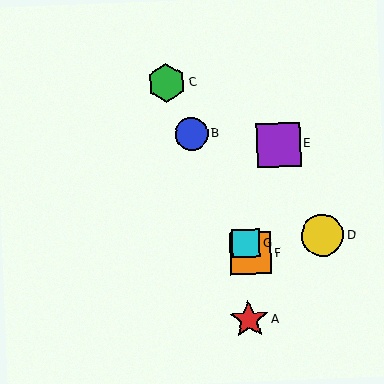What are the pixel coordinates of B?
Object B is at (192, 134).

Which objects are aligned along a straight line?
Objects B, C, F, G are aligned along a straight line.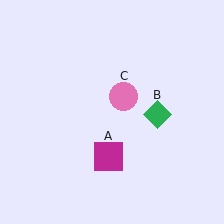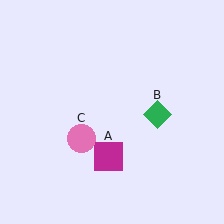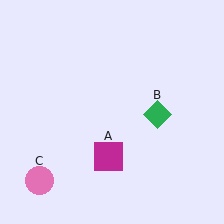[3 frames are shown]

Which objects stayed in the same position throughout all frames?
Magenta square (object A) and green diamond (object B) remained stationary.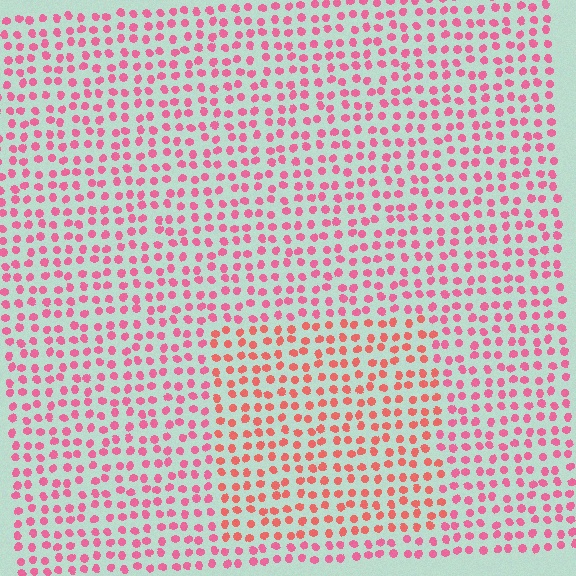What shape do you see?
I see a rectangle.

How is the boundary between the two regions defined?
The boundary is defined purely by a slight shift in hue (about 25 degrees). Spacing, size, and orientation are identical on both sides.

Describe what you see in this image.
The image is filled with small pink elements in a uniform arrangement. A rectangle-shaped region is visible where the elements are tinted to a slightly different hue, forming a subtle color boundary.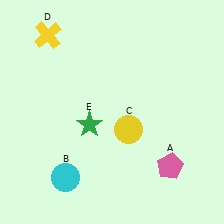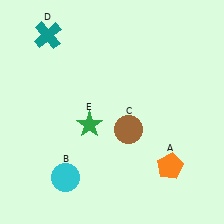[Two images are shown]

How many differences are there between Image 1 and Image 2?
There are 3 differences between the two images.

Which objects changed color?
A changed from pink to orange. C changed from yellow to brown. D changed from yellow to teal.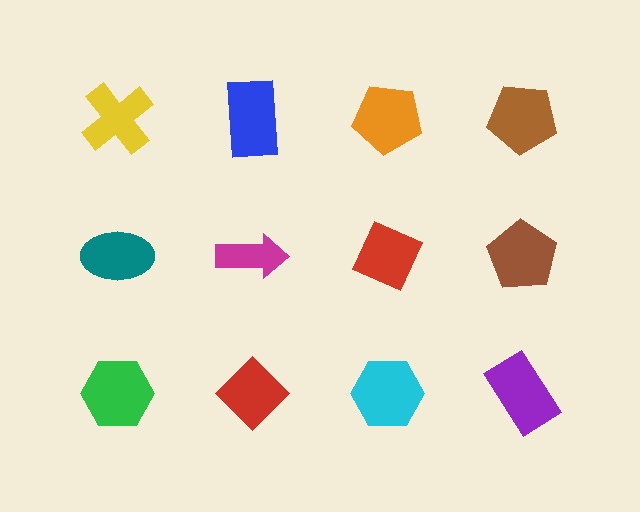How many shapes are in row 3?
4 shapes.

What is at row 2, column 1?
A teal ellipse.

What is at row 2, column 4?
A brown pentagon.